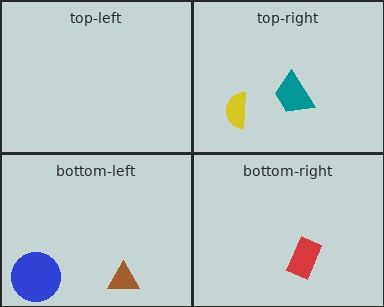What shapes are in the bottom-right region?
The red rectangle.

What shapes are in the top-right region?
The yellow semicircle, the teal trapezoid.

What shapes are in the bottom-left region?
The blue circle, the brown triangle.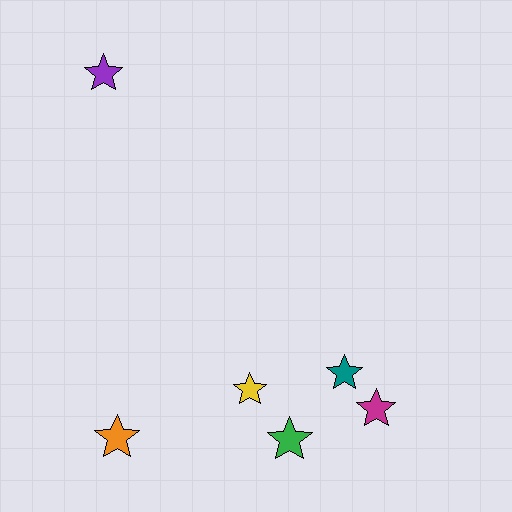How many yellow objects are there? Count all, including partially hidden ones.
There is 1 yellow object.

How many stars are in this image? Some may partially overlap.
There are 6 stars.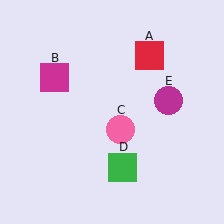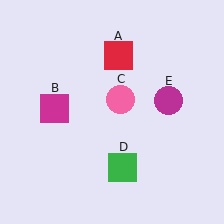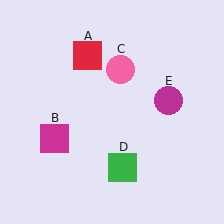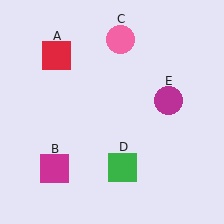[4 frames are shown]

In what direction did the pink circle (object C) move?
The pink circle (object C) moved up.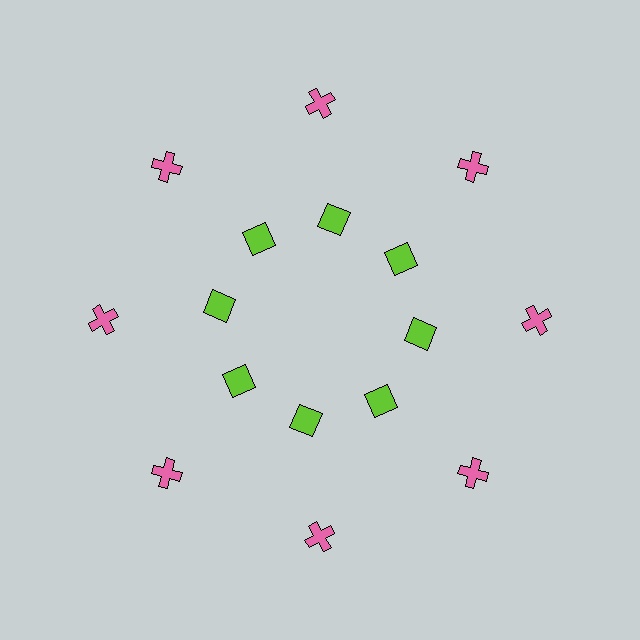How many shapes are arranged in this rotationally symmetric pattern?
There are 16 shapes, arranged in 8 groups of 2.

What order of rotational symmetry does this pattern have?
This pattern has 8-fold rotational symmetry.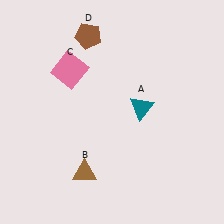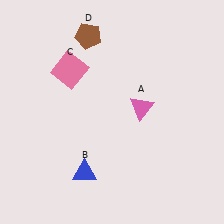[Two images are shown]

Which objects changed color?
A changed from teal to pink. B changed from brown to blue.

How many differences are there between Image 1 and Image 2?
There are 2 differences between the two images.